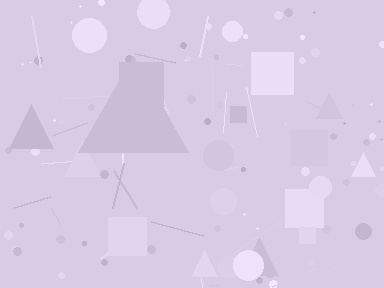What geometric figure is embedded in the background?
A triangle is embedded in the background.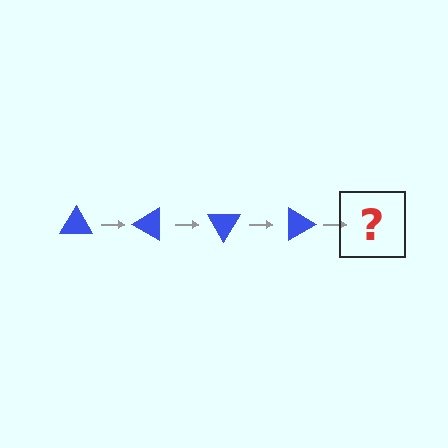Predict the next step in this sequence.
The next step is a blue triangle rotated 120 degrees.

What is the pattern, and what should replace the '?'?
The pattern is that the triangle rotates 30 degrees each step. The '?' should be a blue triangle rotated 120 degrees.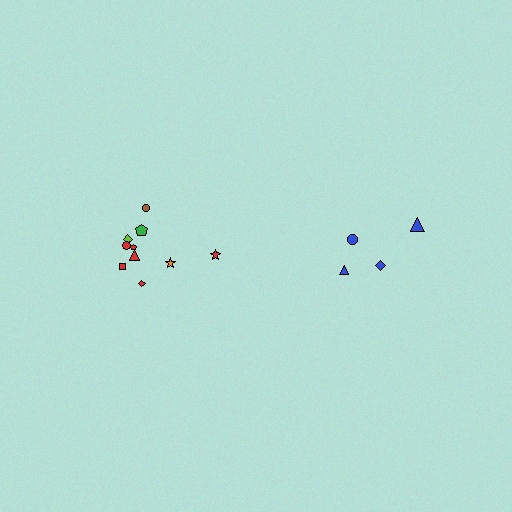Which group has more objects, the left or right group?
The left group.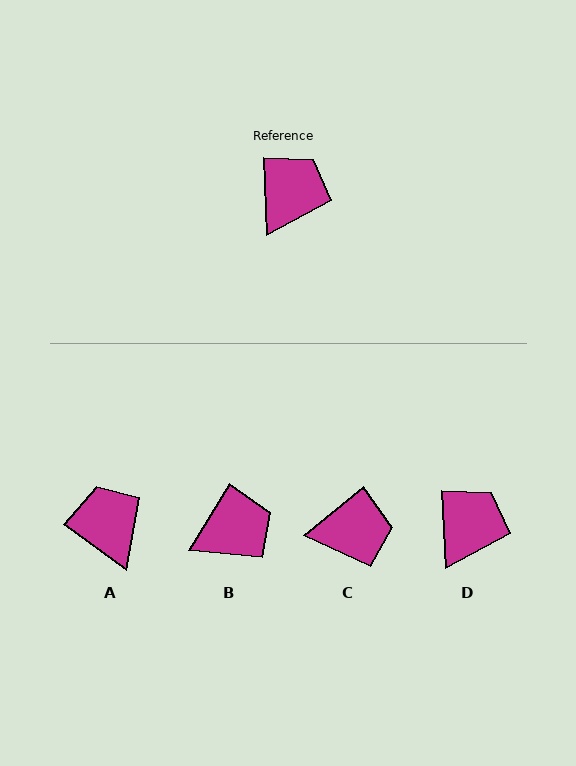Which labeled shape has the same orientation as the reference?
D.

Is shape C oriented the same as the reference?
No, it is off by about 53 degrees.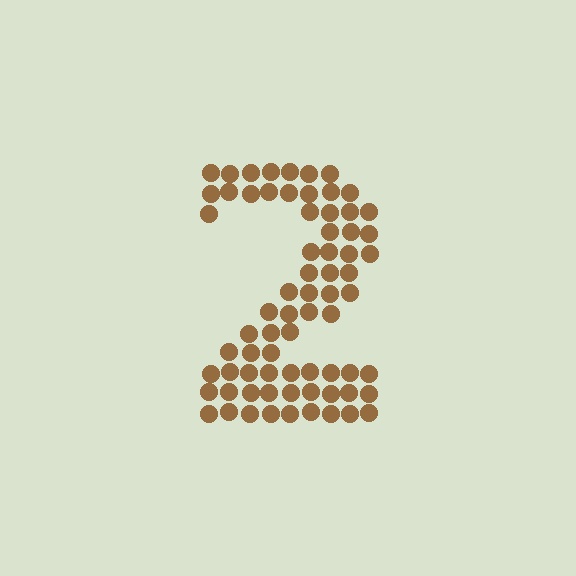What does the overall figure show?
The overall figure shows the digit 2.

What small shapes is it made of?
It is made of small circles.